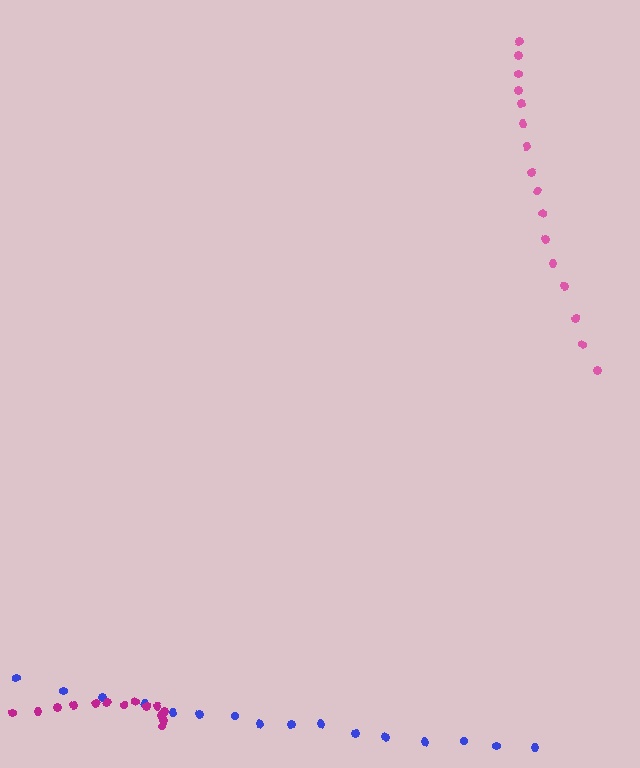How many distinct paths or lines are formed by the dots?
There are 3 distinct paths.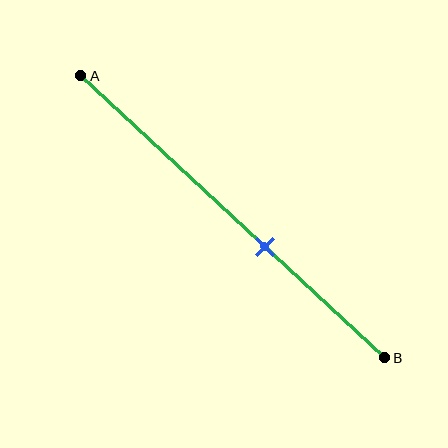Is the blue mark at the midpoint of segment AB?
No, the mark is at about 60% from A, not at the 50% midpoint.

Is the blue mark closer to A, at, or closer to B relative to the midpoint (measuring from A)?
The blue mark is closer to point B than the midpoint of segment AB.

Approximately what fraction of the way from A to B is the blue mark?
The blue mark is approximately 60% of the way from A to B.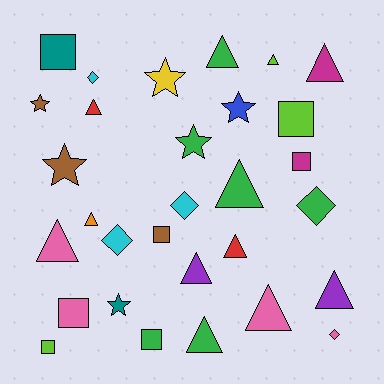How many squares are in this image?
There are 7 squares.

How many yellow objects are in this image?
There is 1 yellow object.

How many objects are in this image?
There are 30 objects.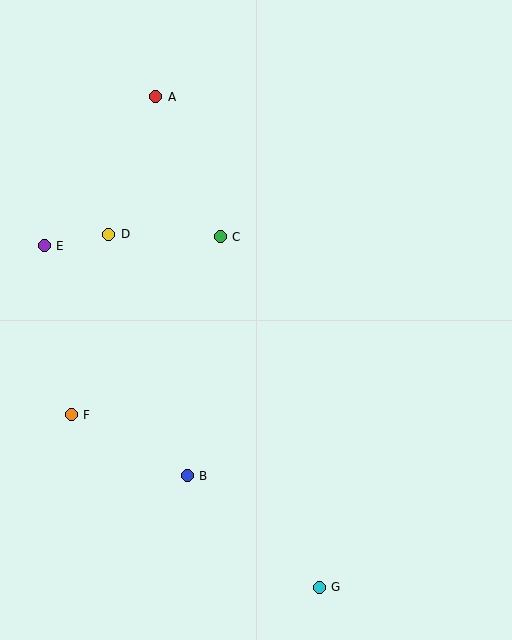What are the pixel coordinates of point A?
Point A is at (156, 97).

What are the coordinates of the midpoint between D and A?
The midpoint between D and A is at (132, 166).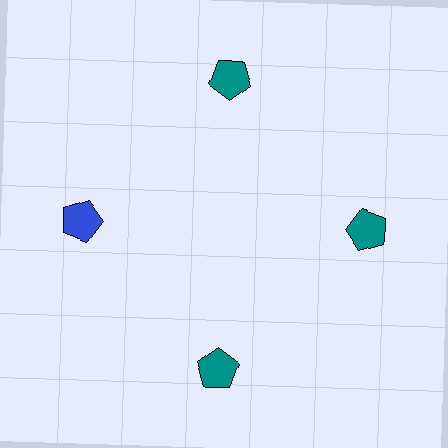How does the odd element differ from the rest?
It has a different color: blue instead of teal.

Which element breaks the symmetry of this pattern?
The blue pentagon at roughly the 9 o'clock position breaks the symmetry. All other shapes are teal pentagons.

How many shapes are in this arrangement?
There are 4 shapes arranged in a ring pattern.